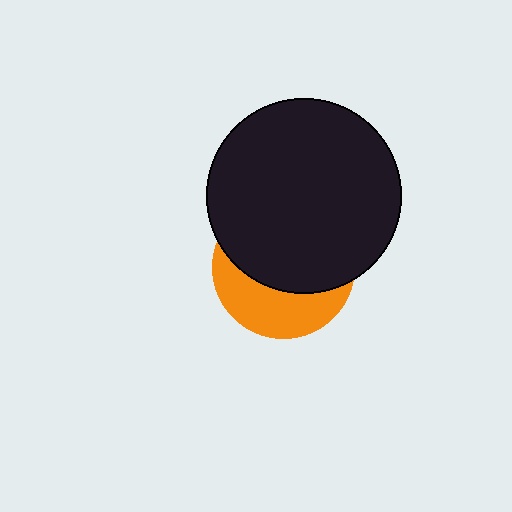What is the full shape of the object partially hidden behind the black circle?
The partially hidden object is an orange circle.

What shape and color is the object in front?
The object in front is a black circle.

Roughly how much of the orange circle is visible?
A small part of it is visible (roughly 38%).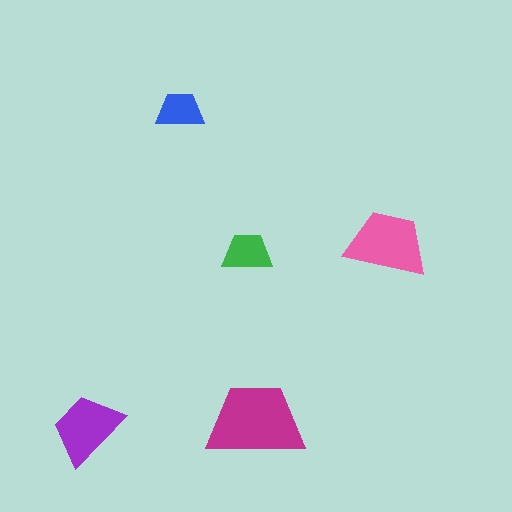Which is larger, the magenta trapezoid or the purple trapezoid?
The magenta one.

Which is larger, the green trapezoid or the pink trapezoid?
The pink one.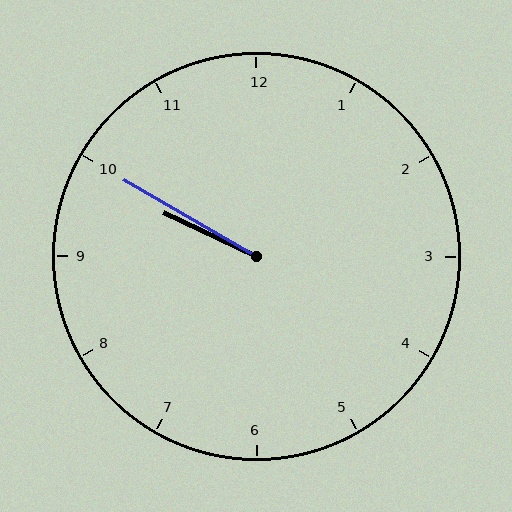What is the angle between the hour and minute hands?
Approximately 5 degrees.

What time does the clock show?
9:50.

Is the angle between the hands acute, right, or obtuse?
It is acute.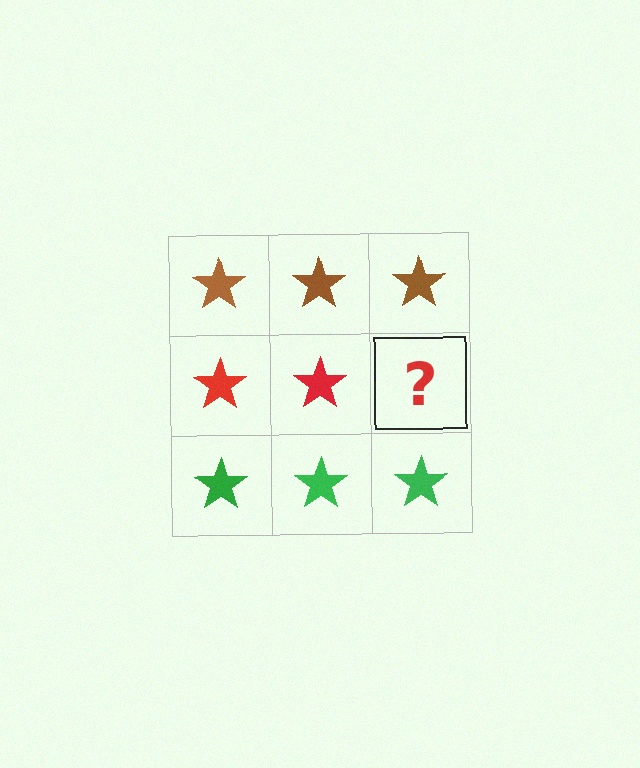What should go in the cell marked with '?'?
The missing cell should contain a red star.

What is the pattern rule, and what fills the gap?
The rule is that each row has a consistent color. The gap should be filled with a red star.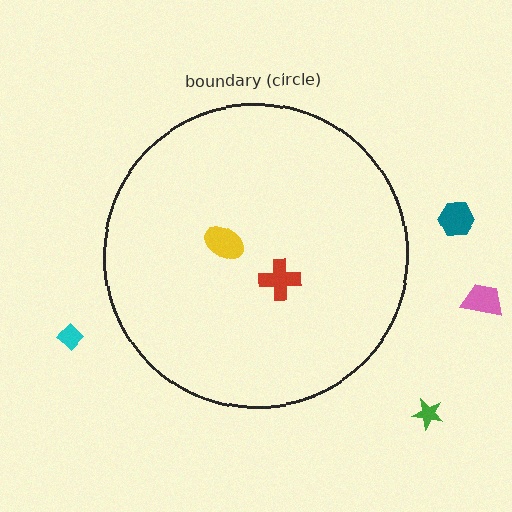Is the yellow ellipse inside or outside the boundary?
Inside.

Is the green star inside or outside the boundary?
Outside.